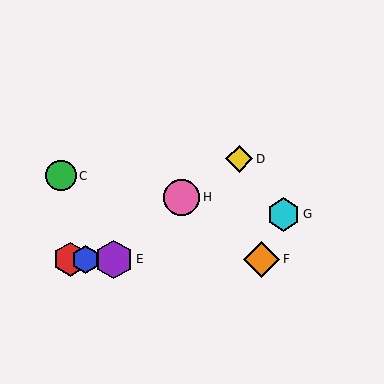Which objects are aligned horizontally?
Objects A, B, E, F are aligned horizontally.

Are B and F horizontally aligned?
Yes, both are at y≈259.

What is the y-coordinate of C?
Object C is at y≈176.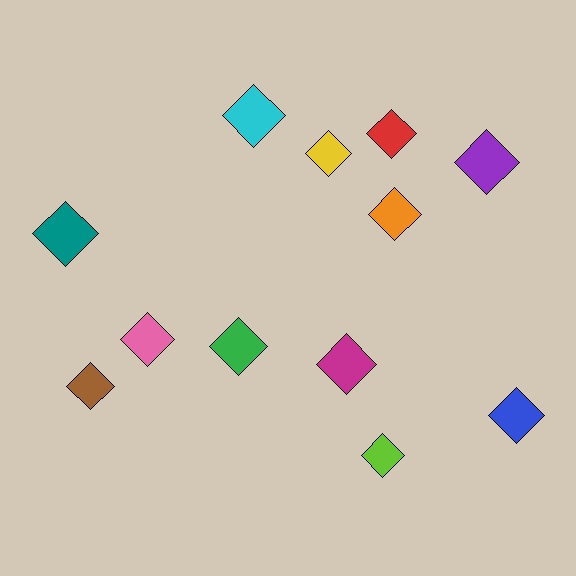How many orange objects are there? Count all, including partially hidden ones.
There is 1 orange object.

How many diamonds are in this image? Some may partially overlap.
There are 12 diamonds.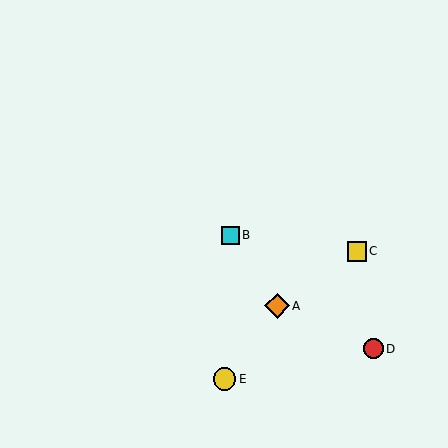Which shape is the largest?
The orange diamond (labeled A) is the largest.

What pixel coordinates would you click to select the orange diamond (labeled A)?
Click at (277, 306) to select the orange diamond A.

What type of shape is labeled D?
Shape D is a red circle.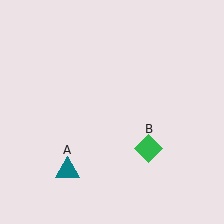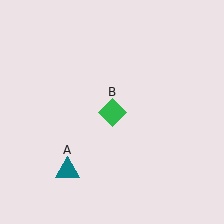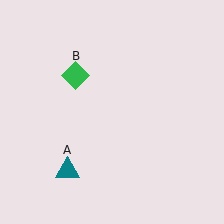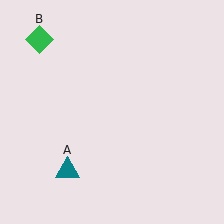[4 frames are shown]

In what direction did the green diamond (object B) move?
The green diamond (object B) moved up and to the left.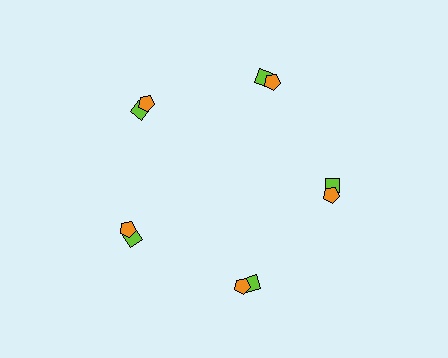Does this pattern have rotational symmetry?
Yes, this pattern has 5-fold rotational symmetry. It looks the same after rotating 72 degrees around the center.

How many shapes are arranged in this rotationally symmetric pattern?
There are 10 shapes, arranged in 5 groups of 2.